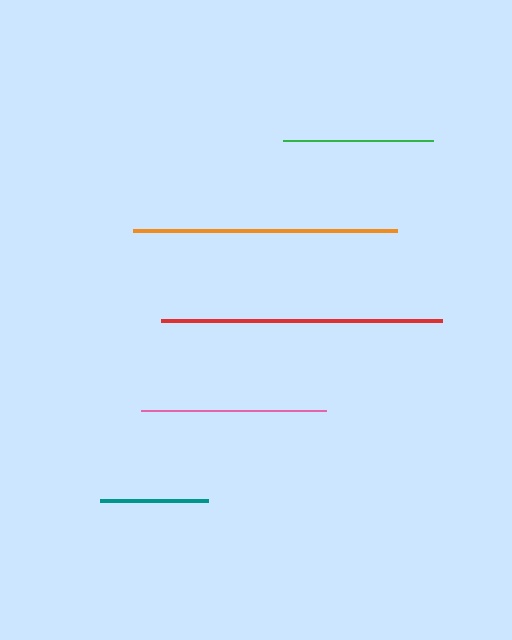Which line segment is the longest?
The red line is the longest at approximately 281 pixels.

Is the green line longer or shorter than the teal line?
The green line is longer than the teal line.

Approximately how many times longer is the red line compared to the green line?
The red line is approximately 1.9 times the length of the green line.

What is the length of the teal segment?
The teal segment is approximately 109 pixels long.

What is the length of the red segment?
The red segment is approximately 281 pixels long.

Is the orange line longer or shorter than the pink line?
The orange line is longer than the pink line.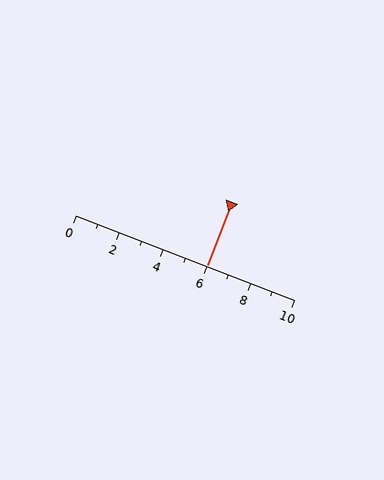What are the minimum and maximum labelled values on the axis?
The axis runs from 0 to 10.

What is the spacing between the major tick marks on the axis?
The major ticks are spaced 2 apart.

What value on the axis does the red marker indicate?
The marker indicates approximately 6.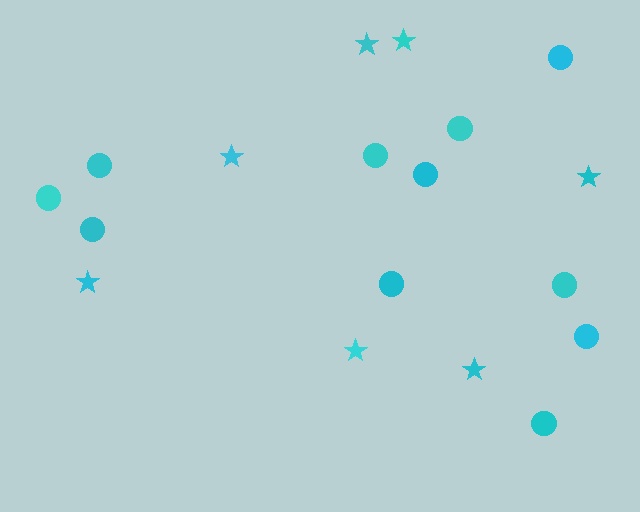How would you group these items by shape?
There are 2 groups: one group of circles (11) and one group of stars (7).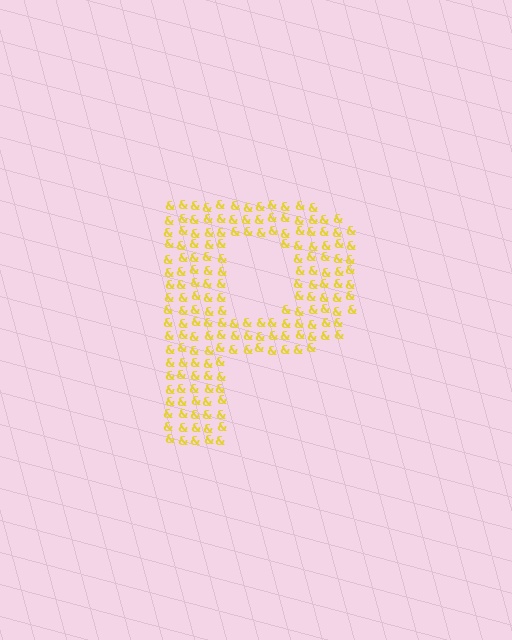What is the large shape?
The large shape is the letter P.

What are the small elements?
The small elements are ampersands.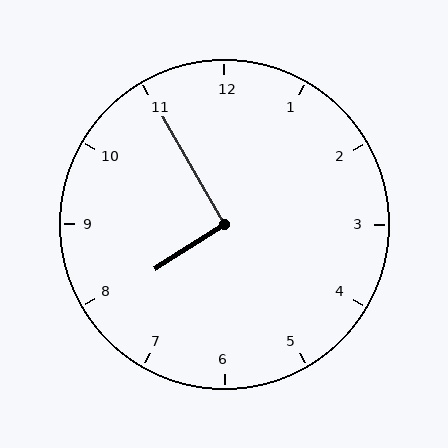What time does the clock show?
7:55.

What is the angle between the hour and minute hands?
Approximately 92 degrees.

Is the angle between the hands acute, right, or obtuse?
It is right.